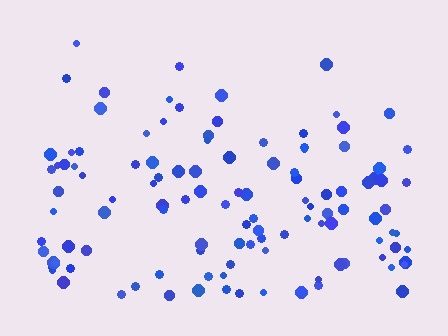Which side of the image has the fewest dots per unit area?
The top.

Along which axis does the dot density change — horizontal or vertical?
Vertical.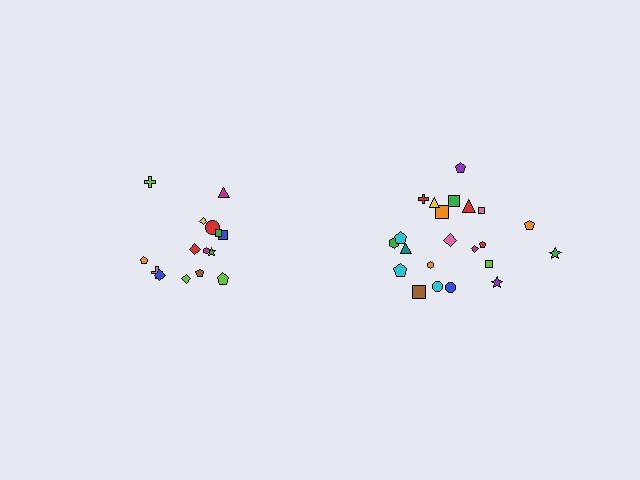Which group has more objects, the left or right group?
The right group.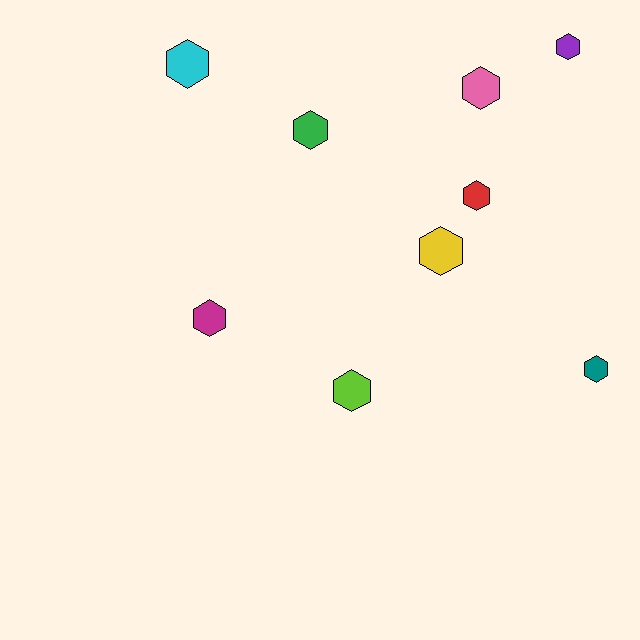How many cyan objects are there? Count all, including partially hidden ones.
There is 1 cyan object.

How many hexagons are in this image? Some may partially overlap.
There are 9 hexagons.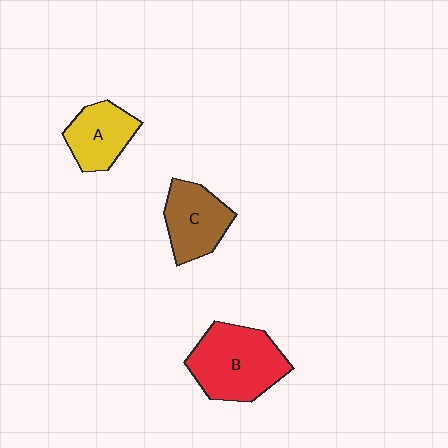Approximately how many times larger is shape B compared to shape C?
Approximately 1.5 times.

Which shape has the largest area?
Shape B (red).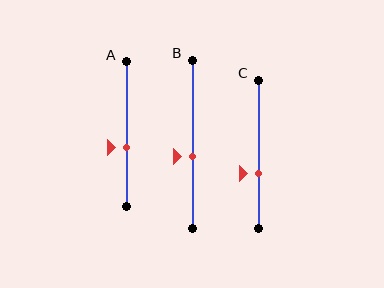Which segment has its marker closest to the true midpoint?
Segment B has its marker closest to the true midpoint.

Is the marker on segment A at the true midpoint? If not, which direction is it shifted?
No, the marker on segment A is shifted downward by about 9% of the segment length.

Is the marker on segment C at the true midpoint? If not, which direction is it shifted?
No, the marker on segment C is shifted downward by about 13% of the segment length.